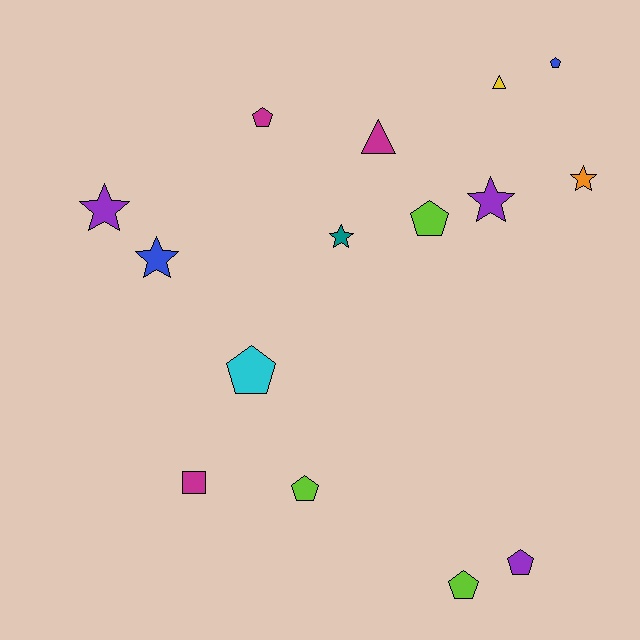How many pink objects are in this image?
There are no pink objects.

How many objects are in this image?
There are 15 objects.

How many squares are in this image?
There is 1 square.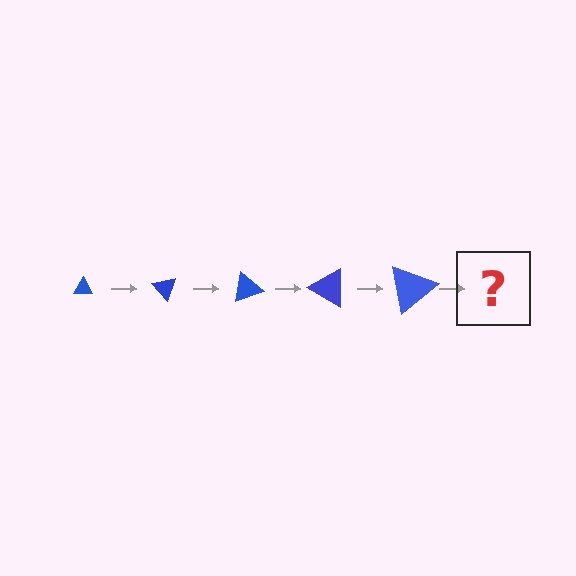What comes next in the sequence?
The next element should be a triangle, larger than the previous one and rotated 250 degrees from the start.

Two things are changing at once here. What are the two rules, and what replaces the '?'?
The two rules are that the triangle grows larger each step and it rotates 50 degrees each step. The '?' should be a triangle, larger than the previous one and rotated 250 degrees from the start.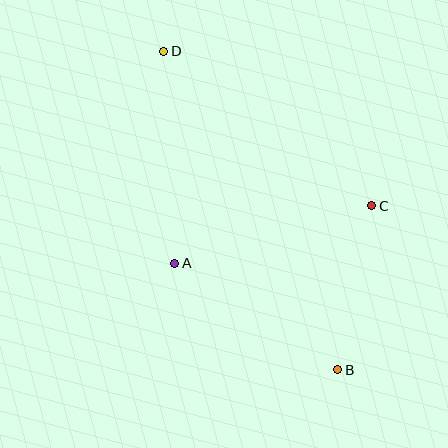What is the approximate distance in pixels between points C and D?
The distance between C and D is approximately 259 pixels.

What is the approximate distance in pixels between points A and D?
The distance between A and D is approximately 212 pixels.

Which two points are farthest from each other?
Points B and D are farthest from each other.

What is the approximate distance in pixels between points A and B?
The distance between A and B is approximately 195 pixels.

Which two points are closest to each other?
Points B and C are closest to each other.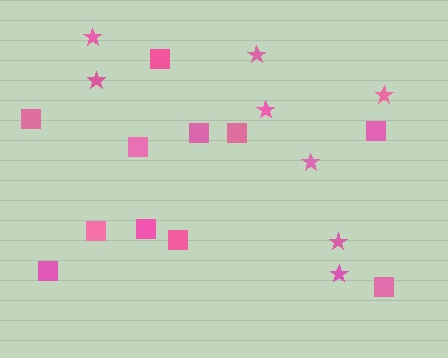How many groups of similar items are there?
There are 2 groups: one group of stars (8) and one group of squares (11).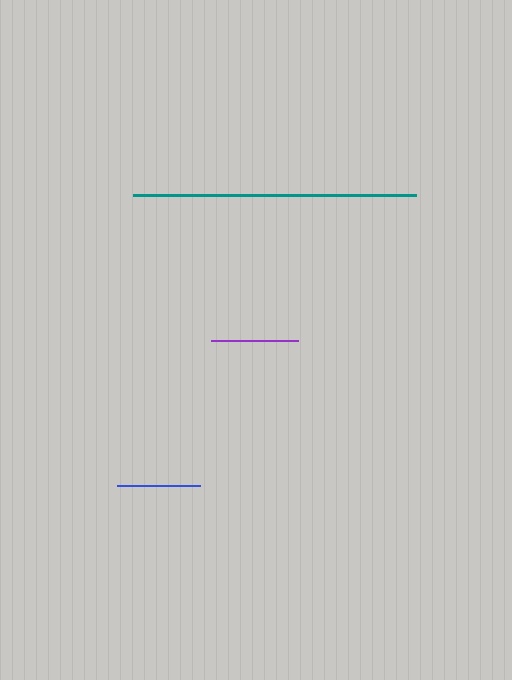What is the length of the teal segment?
The teal segment is approximately 283 pixels long.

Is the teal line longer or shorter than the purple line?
The teal line is longer than the purple line.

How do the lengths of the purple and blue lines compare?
The purple and blue lines are approximately the same length.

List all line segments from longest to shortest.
From longest to shortest: teal, purple, blue.